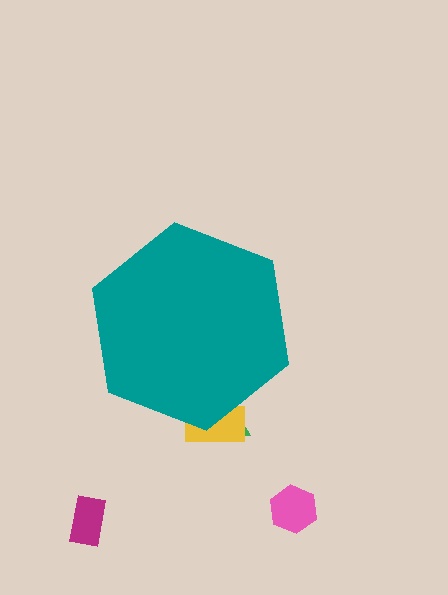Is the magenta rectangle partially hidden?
No, the magenta rectangle is fully visible.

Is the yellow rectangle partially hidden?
Yes, the yellow rectangle is partially hidden behind the teal hexagon.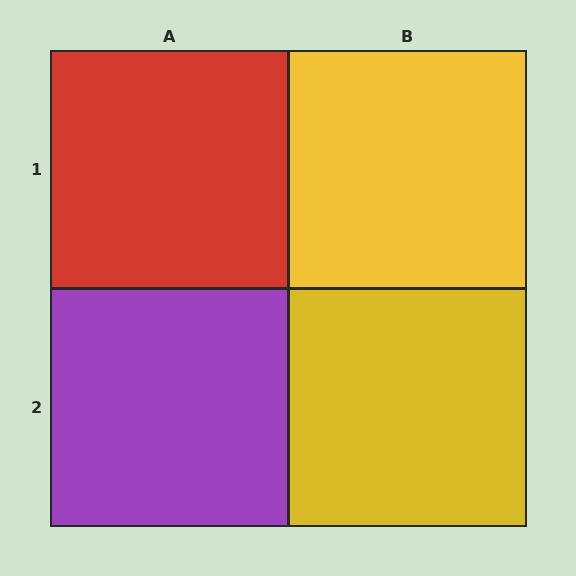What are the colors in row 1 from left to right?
Red, yellow.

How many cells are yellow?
2 cells are yellow.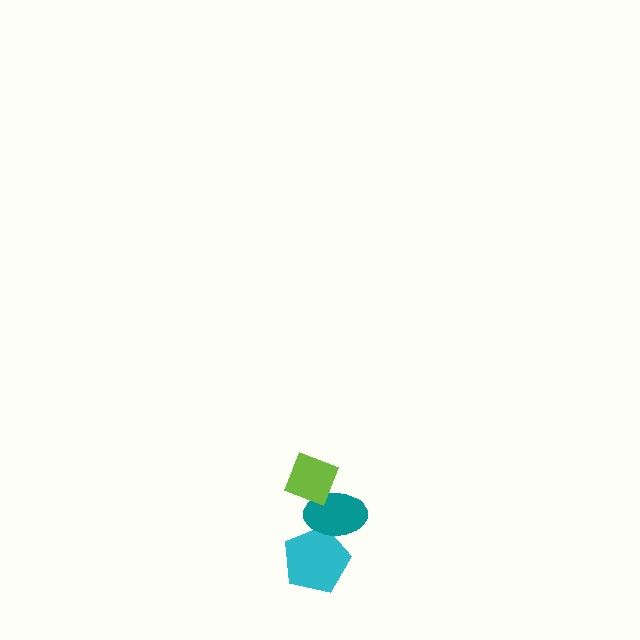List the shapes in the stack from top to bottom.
From top to bottom: the lime diamond, the teal ellipse, the cyan pentagon.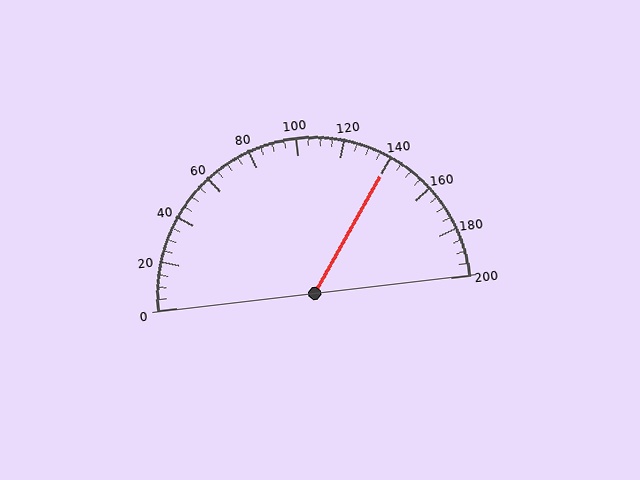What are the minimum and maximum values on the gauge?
The gauge ranges from 0 to 200.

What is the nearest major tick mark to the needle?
The nearest major tick mark is 140.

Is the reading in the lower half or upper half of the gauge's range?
The reading is in the upper half of the range (0 to 200).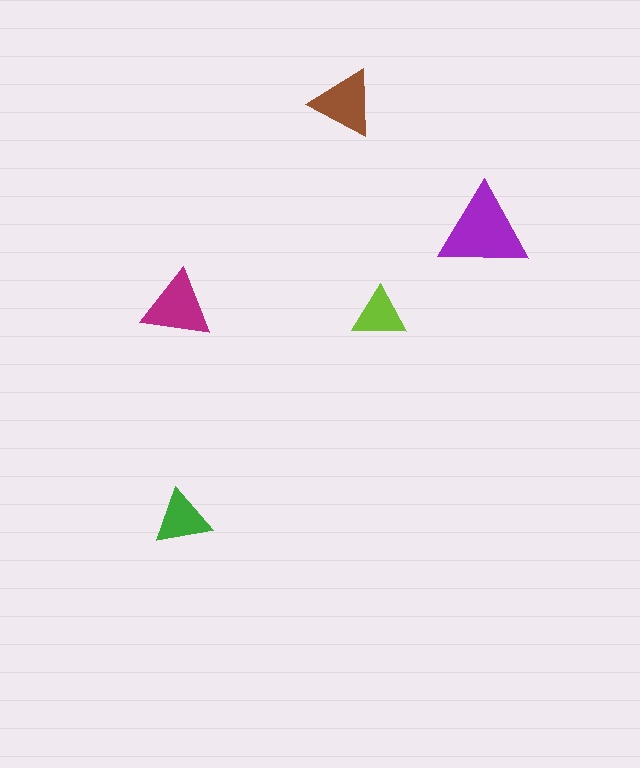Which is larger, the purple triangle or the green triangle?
The purple one.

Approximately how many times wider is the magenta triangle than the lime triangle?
About 1.5 times wider.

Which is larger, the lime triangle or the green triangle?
The green one.